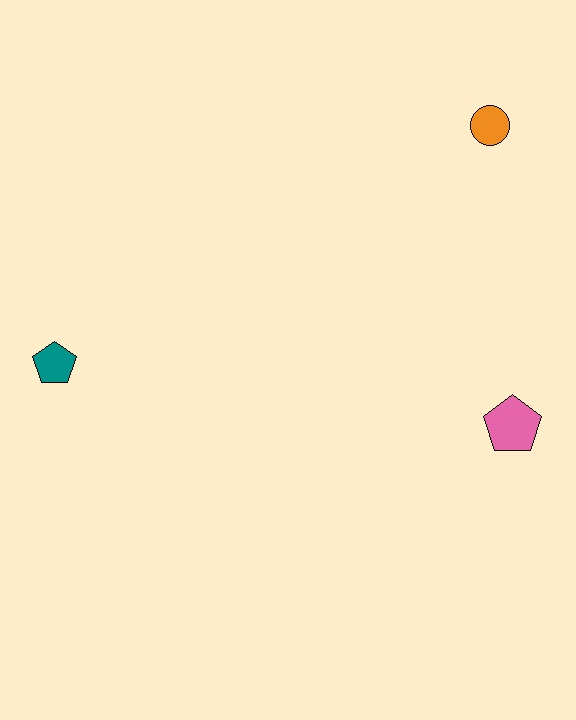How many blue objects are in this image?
There are no blue objects.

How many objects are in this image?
There are 3 objects.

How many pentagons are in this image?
There are 2 pentagons.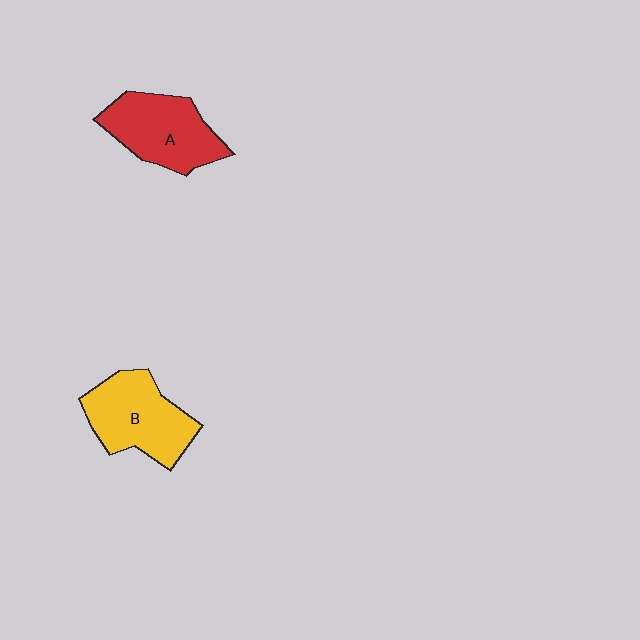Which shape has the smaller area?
Shape A (red).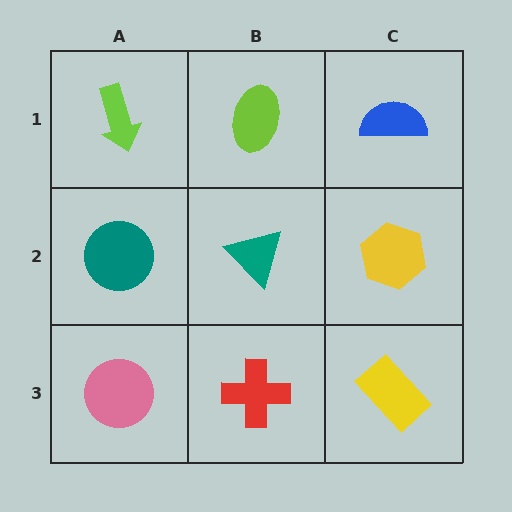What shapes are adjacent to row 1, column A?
A teal circle (row 2, column A), a lime ellipse (row 1, column B).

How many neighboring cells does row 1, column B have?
3.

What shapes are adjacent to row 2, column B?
A lime ellipse (row 1, column B), a red cross (row 3, column B), a teal circle (row 2, column A), a yellow hexagon (row 2, column C).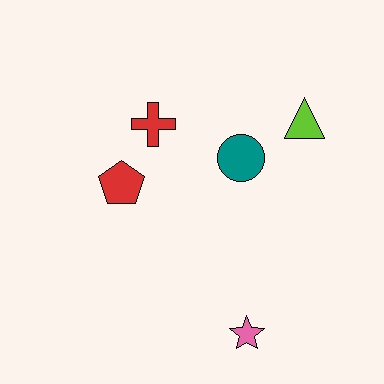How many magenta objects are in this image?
There are no magenta objects.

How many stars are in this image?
There is 1 star.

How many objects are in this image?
There are 5 objects.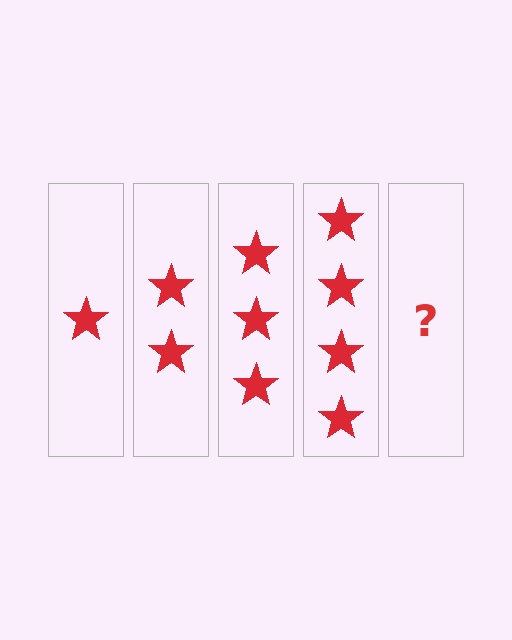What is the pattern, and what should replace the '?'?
The pattern is that each step adds one more star. The '?' should be 5 stars.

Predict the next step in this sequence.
The next step is 5 stars.